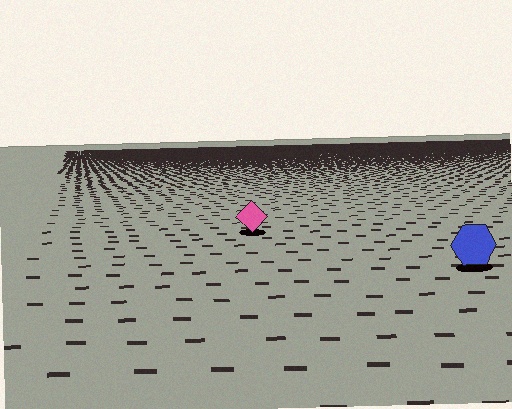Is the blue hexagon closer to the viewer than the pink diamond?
Yes. The blue hexagon is closer — you can tell from the texture gradient: the ground texture is coarser near it.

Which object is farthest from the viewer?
The pink diamond is farthest from the viewer. It appears smaller and the ground texture around it is denser.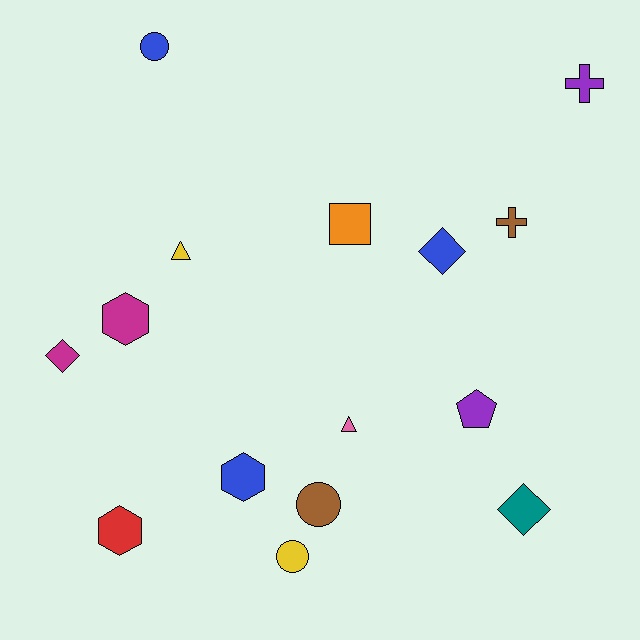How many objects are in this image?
There are 15 objects.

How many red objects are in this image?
There is 1 red object.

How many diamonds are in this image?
There are 3 diamonds.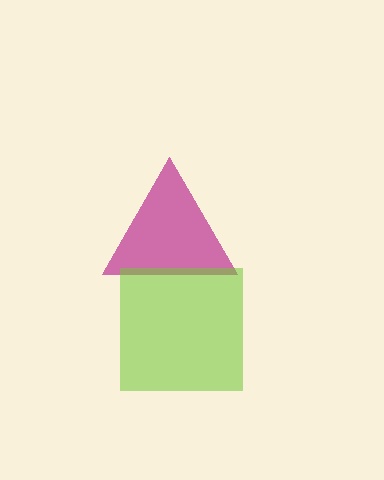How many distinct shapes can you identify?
There are 2 distinct shapes: a magenta triangle, a lime square.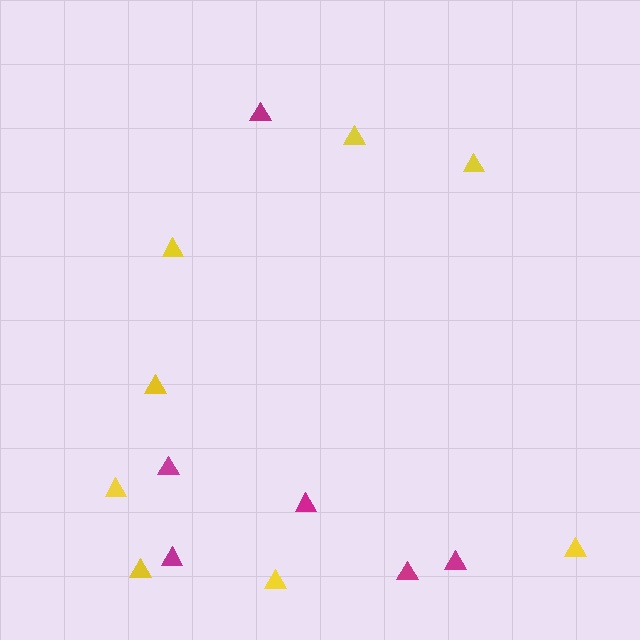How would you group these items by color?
There are 2 groups: one group of magenta triangles (6) and one group of yellow triangles (8).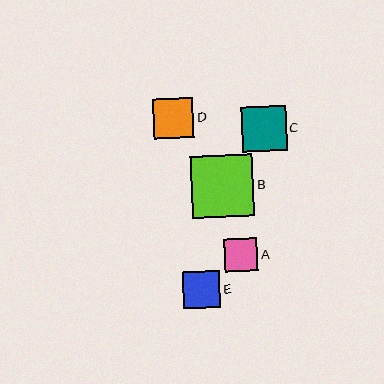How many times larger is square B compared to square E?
Square B is approximately 1.7 times the size of square E.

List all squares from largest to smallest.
From largest to smallest: B, C, D, E, A.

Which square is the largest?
Square B is the largest with a size of approximately 62 pixels.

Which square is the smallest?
Square A is the smallest with a size of approximately 33 pixels.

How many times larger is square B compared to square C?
Square B is approximately 1.4 times the size of square C.